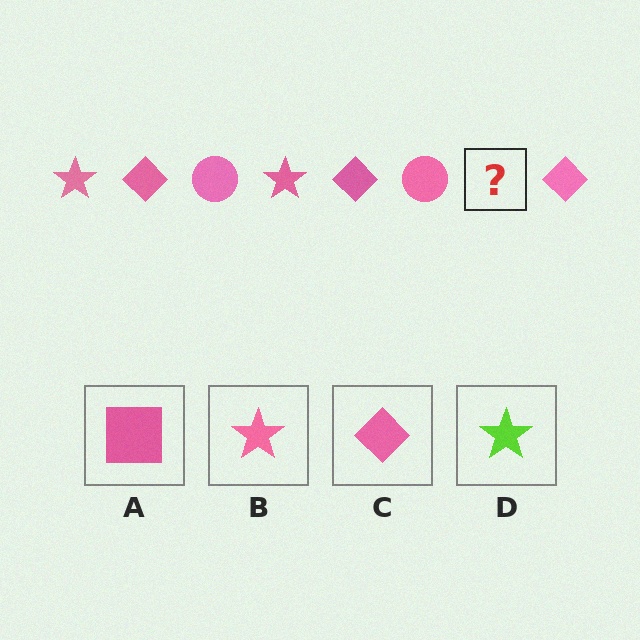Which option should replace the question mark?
Option B.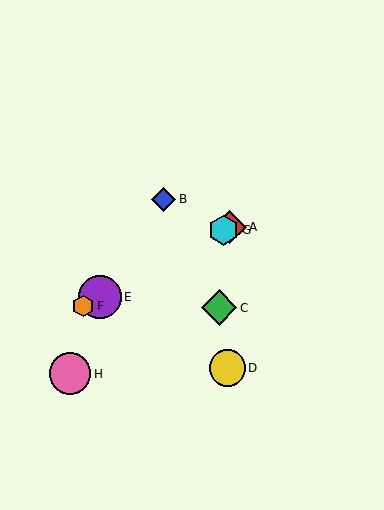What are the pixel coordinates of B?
Object B is at (164, 199).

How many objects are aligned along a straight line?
4 objects (A, E, F, G) are aligned along a straight line.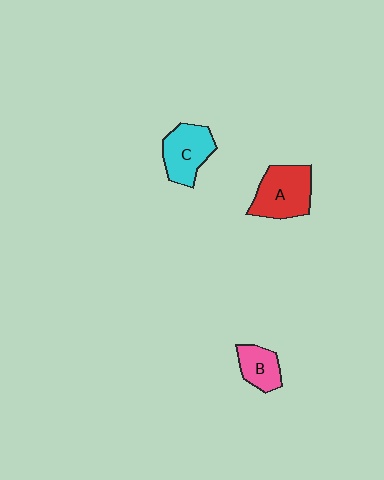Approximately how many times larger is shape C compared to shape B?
Approximately 1.5 times.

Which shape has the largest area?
Shape A (red).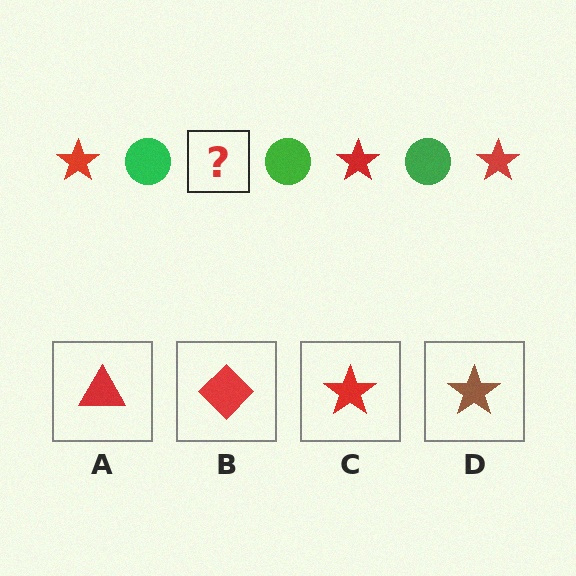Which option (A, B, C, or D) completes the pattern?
C.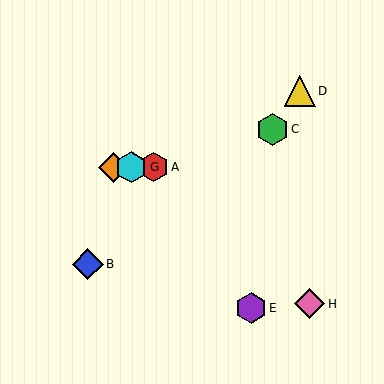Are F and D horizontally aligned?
No, F is at y≈167 and D is at y≈91.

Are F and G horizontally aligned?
Yes, both are at y≈167.